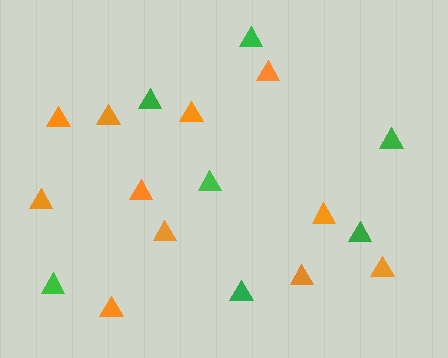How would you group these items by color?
There are 2 groups: one group of orange triangles (11) and one group of green triangles (7).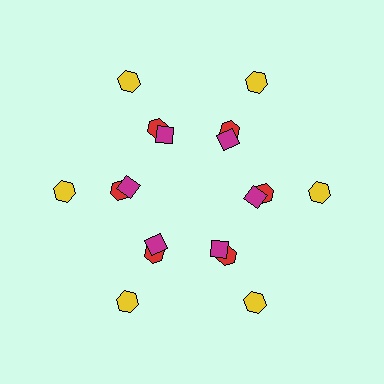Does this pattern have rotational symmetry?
Yes, this pattern has 6-fold rotational symmetry. It looks the same after rotating 60 degrees around the center.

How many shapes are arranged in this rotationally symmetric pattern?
There are 18 shapes, arranged in 6 groups of 3.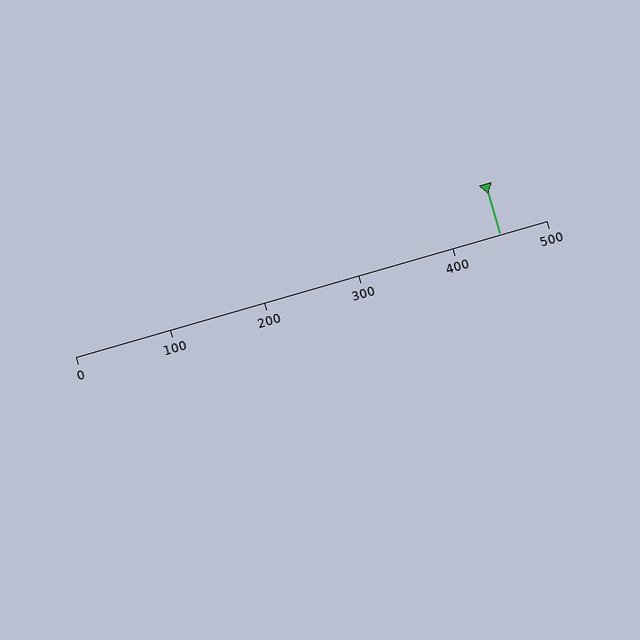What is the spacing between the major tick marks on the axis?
The major ticks are spaced 100 apart.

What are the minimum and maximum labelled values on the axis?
The axis runs from 0 to 500.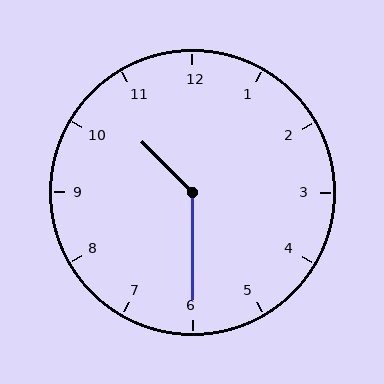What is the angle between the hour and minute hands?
Approximately 135 degrees.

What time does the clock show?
10:30.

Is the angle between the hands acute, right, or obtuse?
It is obtuse.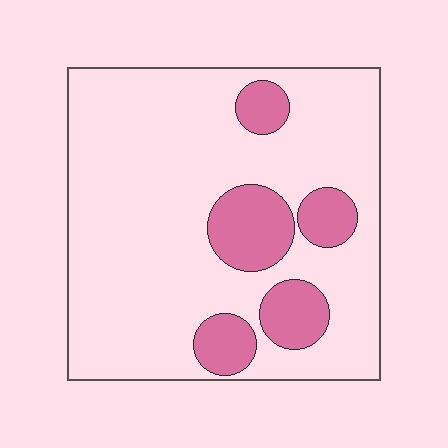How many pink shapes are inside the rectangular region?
5.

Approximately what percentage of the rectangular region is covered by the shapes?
Approximately 20%.